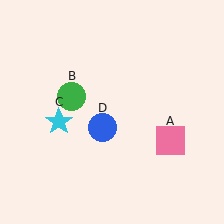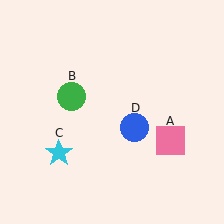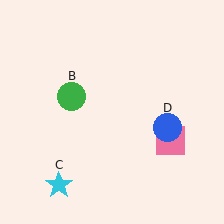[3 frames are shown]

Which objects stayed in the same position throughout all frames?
Pink square (object A) and green circle (object B) remained stationary.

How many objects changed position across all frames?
2 objects changed position: cyan star (object C), blue circle (object D).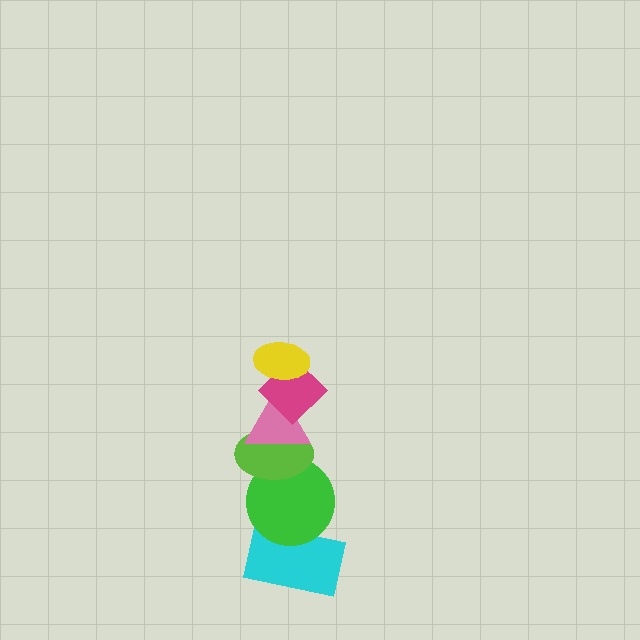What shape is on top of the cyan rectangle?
The green circle is on top of the cyan rectangle.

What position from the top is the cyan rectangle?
The cyan rectangle is 6th from the top.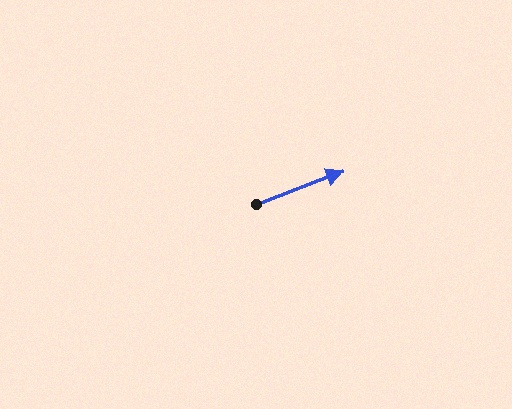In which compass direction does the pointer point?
East.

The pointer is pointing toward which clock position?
Roughly 2 o'clock.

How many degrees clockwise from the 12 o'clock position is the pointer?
Approximately 69 degrees.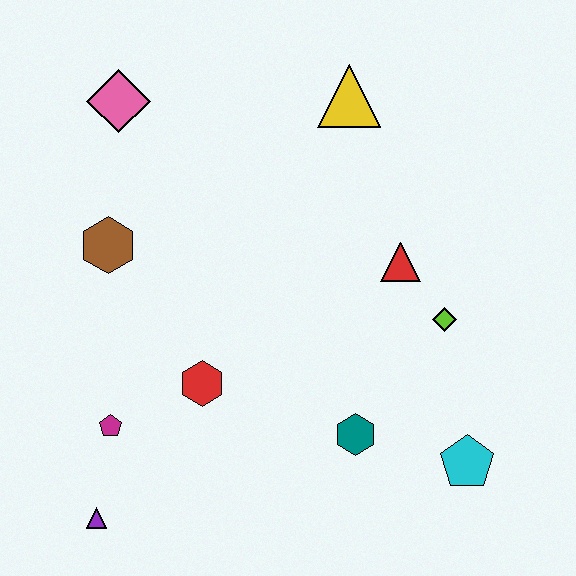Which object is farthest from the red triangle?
The purple triangle is farthest from the red triangle.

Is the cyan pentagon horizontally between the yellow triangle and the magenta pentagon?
No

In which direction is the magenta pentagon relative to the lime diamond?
The magenta pentagon is to the left of the lime diamond.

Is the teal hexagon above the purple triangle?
Yes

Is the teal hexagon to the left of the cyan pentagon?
Yes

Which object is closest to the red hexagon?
The magenta pentagon is closest to the red hexagon.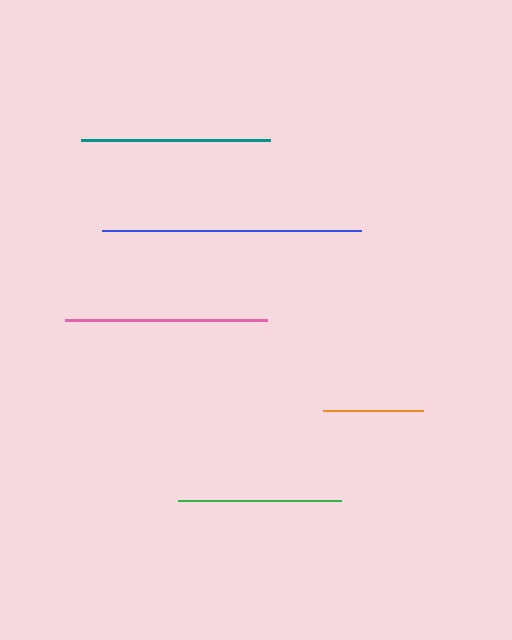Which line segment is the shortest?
The orange line is the shortest at approximately 100 pixels.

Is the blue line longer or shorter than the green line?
The blue line is longer than the green line.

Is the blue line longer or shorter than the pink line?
The blue line is longer than the pink line.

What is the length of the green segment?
The green segment is approximately 163 pixels long.